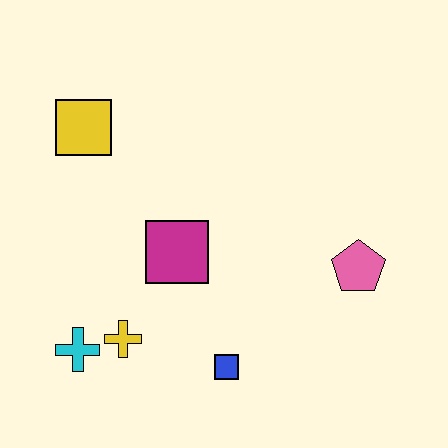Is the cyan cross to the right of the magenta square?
No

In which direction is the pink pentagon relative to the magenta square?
The pink pentagon is to the right of the magenta square.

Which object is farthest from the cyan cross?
The pink pentagon is farthest from the cyan cross.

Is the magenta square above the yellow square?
No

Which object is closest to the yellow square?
The magenta square is closest to the yellow square.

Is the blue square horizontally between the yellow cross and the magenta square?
No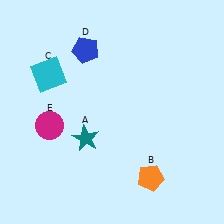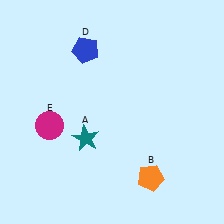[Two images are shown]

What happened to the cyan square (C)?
The cyan square (C) was removed in Image 2. It was in the top-left area of Image 1.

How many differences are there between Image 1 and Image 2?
There is 1 difference between the two images.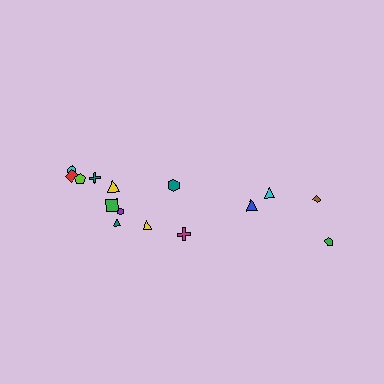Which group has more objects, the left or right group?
The left group.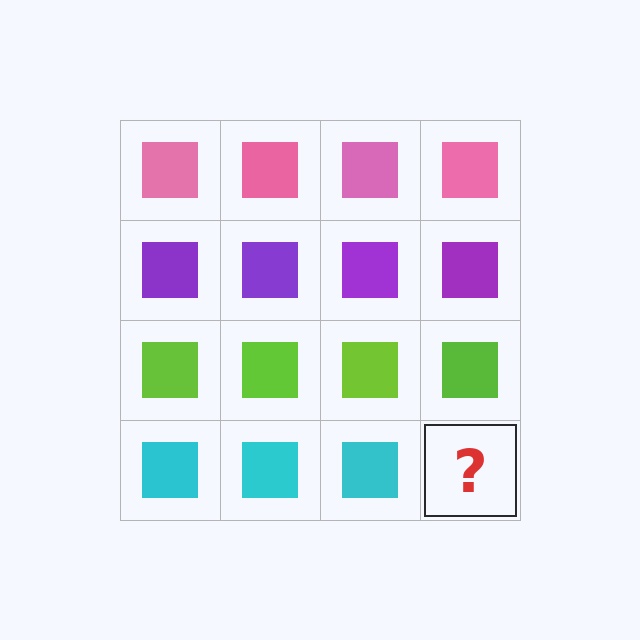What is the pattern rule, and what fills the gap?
The rule is that each row has a consistent color. The gap should be filled with a cyan square.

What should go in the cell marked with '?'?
The missing cell should contain a cyan square.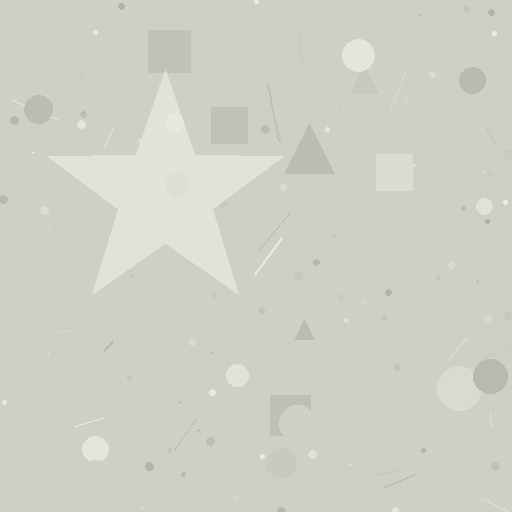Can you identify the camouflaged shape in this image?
The camouflaged shape is a star.